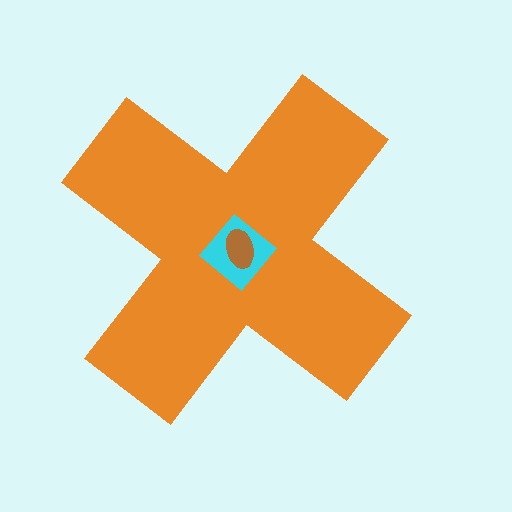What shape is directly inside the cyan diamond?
The brown ellipse.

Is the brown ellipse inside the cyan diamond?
Yes.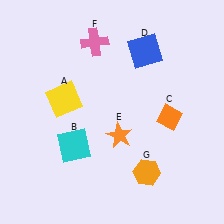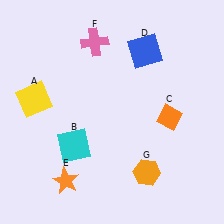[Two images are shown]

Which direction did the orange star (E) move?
The orange star (E) moved left.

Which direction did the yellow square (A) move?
The yellow square (A) moved left.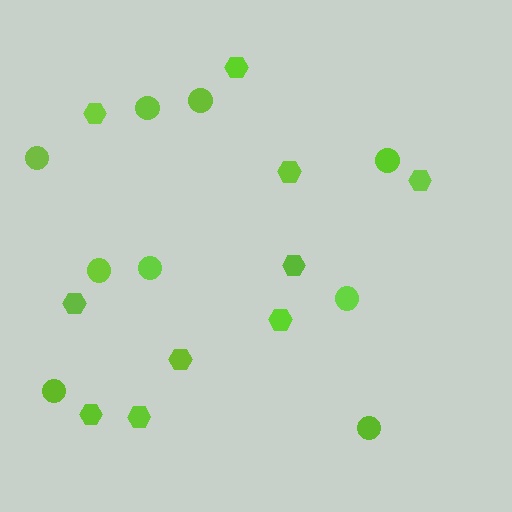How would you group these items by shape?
There are 2 groups: one group of hexagons (10) and one group of circles (9).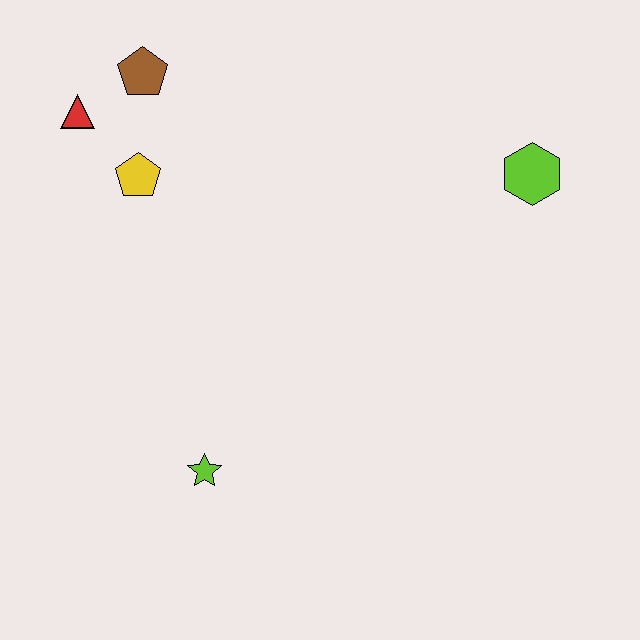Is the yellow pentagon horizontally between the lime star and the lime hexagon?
No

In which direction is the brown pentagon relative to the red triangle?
The brown pentagon is to the right of the red triangle.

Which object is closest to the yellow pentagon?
The red triangle is closest to the yellow pentagon.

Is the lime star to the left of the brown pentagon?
No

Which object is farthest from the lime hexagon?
The red triangle is farthest from the lime hexagon.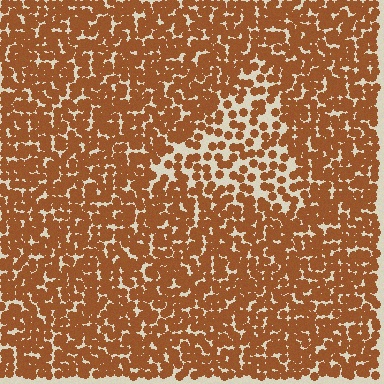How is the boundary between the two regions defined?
The boundary is defined by a change in element density (approximately 2.0x ratio). All elements are the same color, size, and shape.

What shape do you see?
I see a triangle.